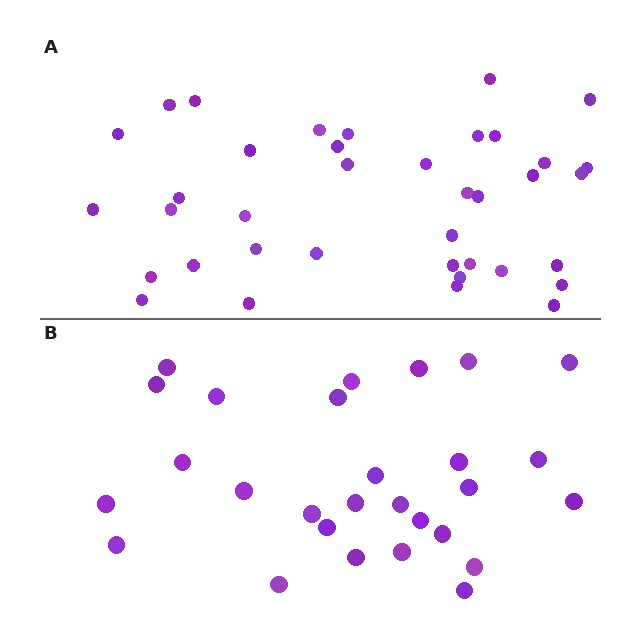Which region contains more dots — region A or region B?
Region A (the top region) has more dots.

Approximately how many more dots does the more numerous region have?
Region A has roughly 10 or so more dots than region B.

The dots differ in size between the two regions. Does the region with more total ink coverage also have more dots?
No. Region B has more total ink coverage because its dots are larger, but region A actually contains more individual dots. Total area can be misleading — the number of items is what matters here.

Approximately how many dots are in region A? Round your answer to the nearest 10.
About 40 dots. (The exact count is 38, which rounds to 40.)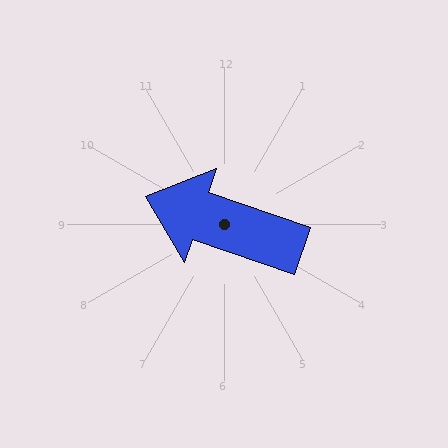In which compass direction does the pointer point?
West.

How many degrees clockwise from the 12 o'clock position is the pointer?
Approximately 289 degrees.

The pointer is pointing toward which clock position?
Roughly 10 o'clock.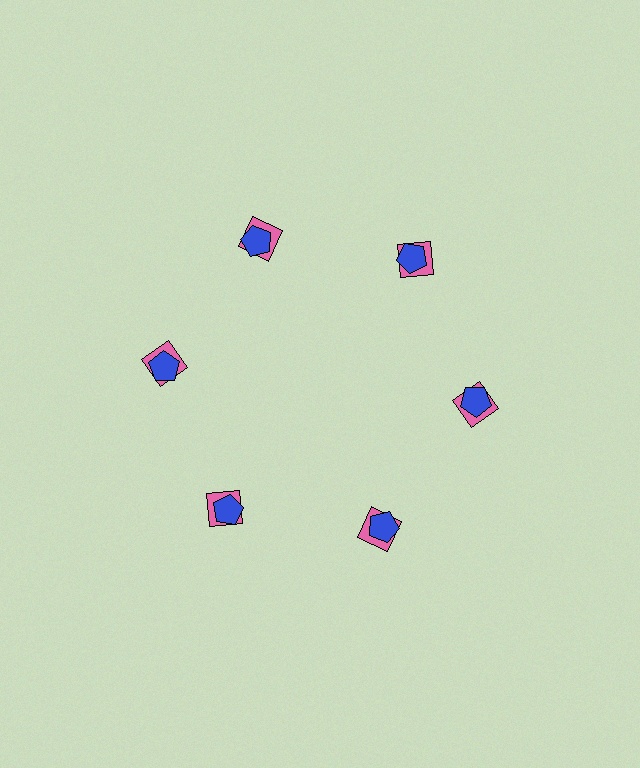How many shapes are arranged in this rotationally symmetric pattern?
There are 12 shapes, arranged in 6 groups of 2.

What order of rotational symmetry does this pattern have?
This pattern has 6-fold rotational symmetry.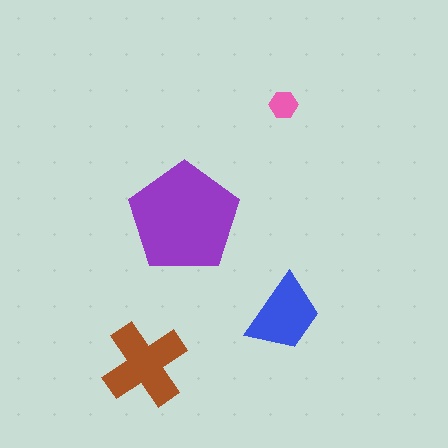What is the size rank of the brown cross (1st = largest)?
2nd.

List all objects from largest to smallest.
The purple pentagon, the brown cross, the blue trapezoid, the pink hexagon.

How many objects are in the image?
There are 4 objects in the image.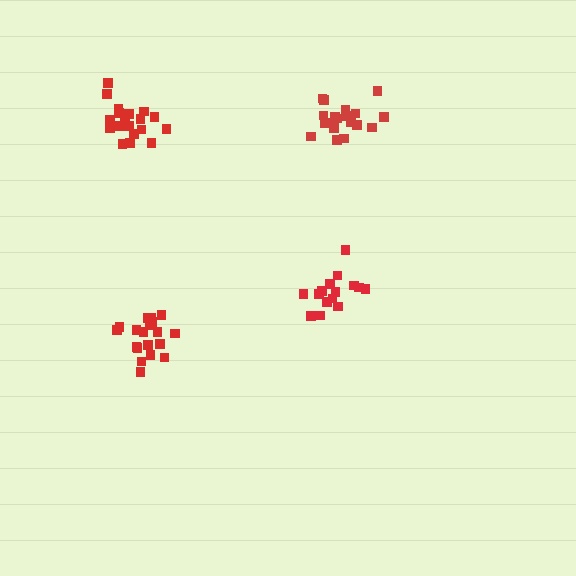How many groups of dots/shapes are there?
There are 4 groups.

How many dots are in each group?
Group 1: 15 dots, Group 2: 19 dots, Group 3: 19 dots, Group 4: 20 dots (73 total).